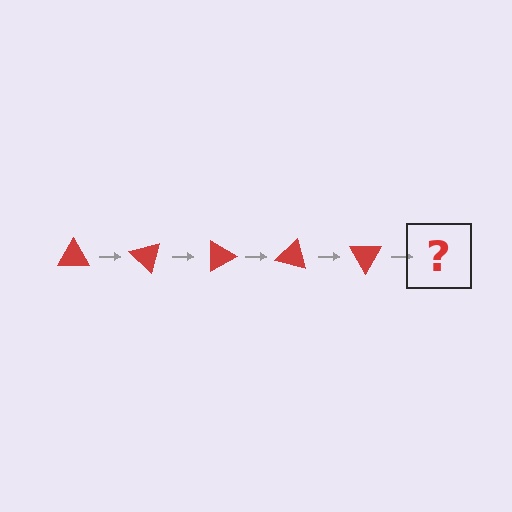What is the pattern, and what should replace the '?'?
The pattern is that the triangle rotates 45 degrees each step. The '?' should be a red triangle rotated 225 degrees.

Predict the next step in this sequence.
The next step is a red triangle rotated 225 degrees.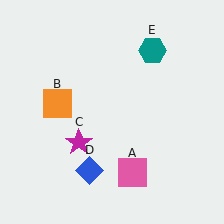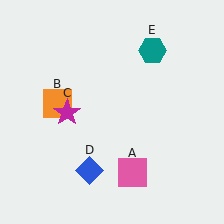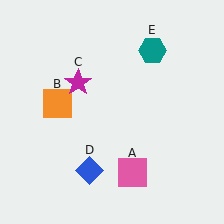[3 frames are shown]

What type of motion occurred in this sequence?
The magenta star (object C) rotated clockwise around the center of the scene.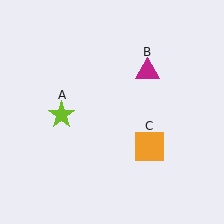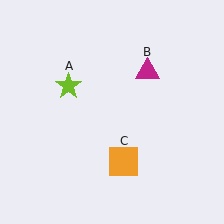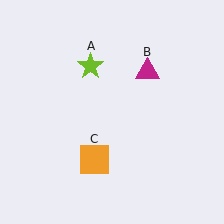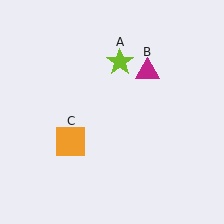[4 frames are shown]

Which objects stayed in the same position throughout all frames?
Magenta triangle (object B) remained stationary.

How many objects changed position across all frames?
2 objects changed position: lime star (object A), orange square (object C).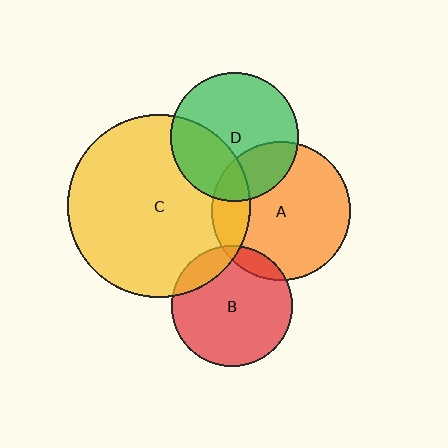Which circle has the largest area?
Circle C (yellow).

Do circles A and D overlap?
Yes.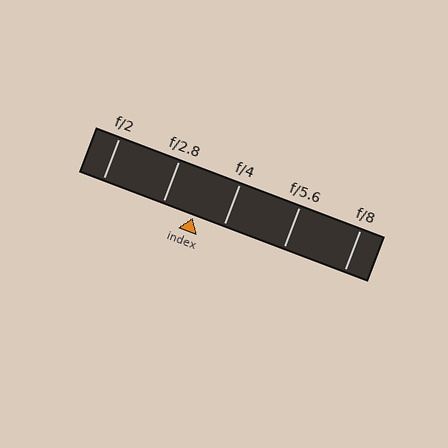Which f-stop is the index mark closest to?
The index mark is closest to f/4.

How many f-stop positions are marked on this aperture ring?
There are 5 f-stop positions marked.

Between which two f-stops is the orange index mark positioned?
The index mark is between f/2.8 and f/4.